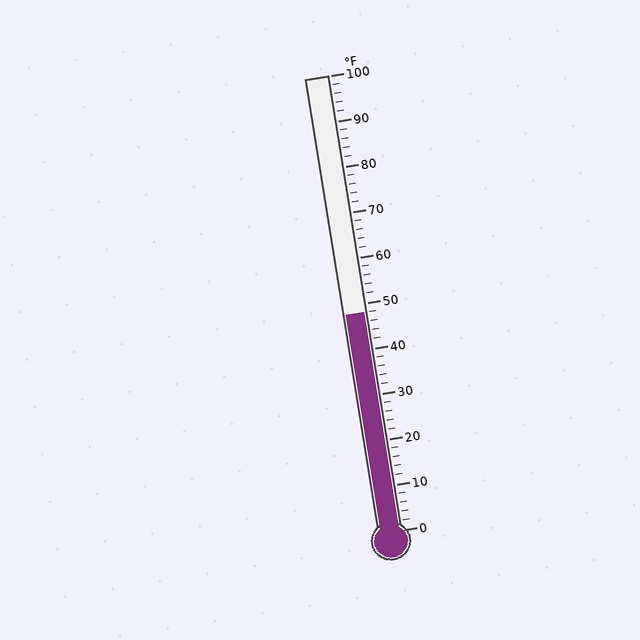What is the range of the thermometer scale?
The thermometer scale ranges from 0°F to 100°F.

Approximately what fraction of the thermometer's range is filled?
The thermometer is filled to approximately 50% of its range.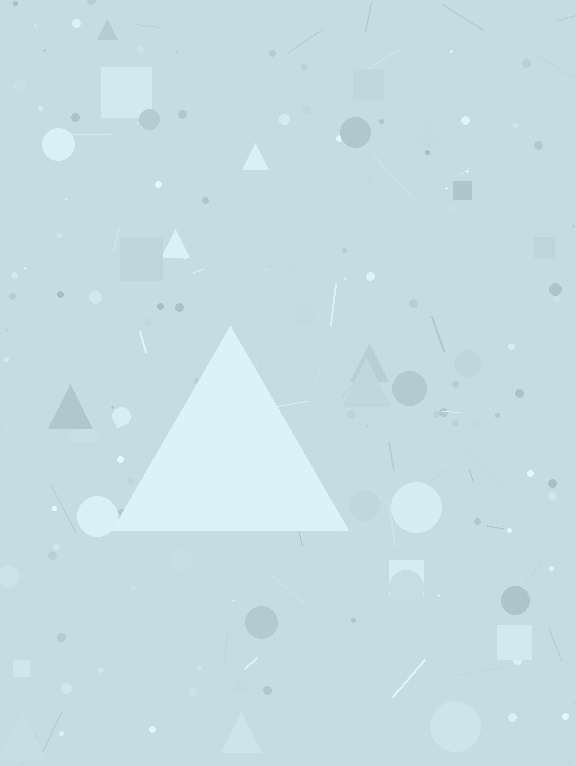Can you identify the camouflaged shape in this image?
The camouflaged shape is a triangle.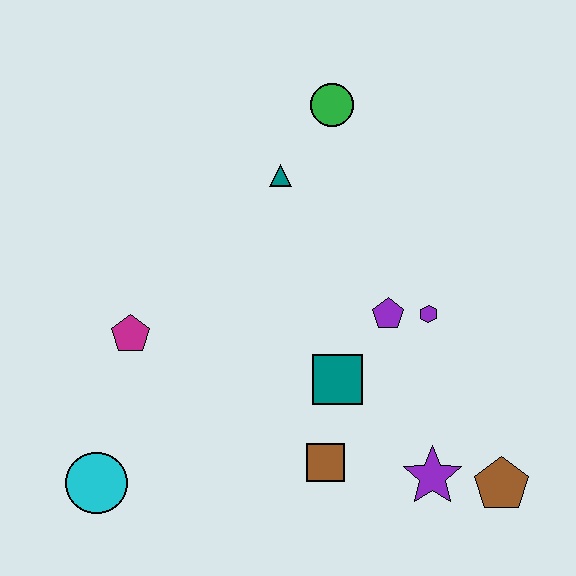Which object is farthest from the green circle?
The cyan circle is farthest from the green circle.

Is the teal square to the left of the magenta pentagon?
No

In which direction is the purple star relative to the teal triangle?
The purple star is below the teal triangle.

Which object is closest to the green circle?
The teal triangle is closest to the green circle.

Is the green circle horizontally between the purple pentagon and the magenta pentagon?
Yes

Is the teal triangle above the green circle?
No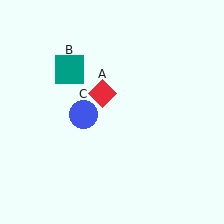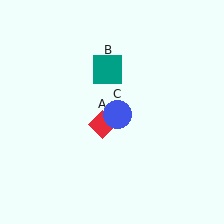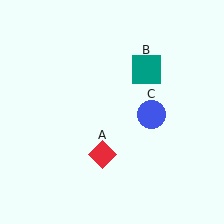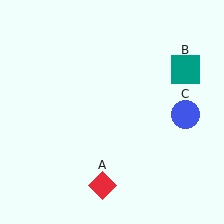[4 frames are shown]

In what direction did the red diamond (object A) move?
The red diamond (object A) moved down.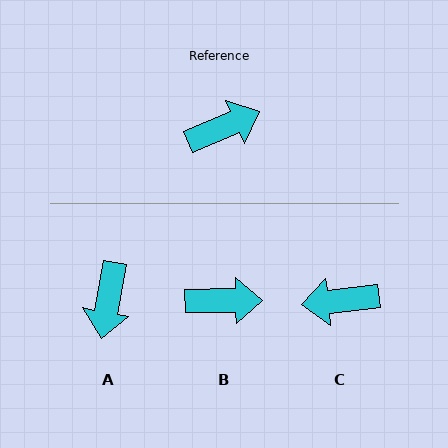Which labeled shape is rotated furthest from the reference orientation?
C, about 163 degrees away.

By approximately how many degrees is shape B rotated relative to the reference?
Approximately 23 degrees clockwise.